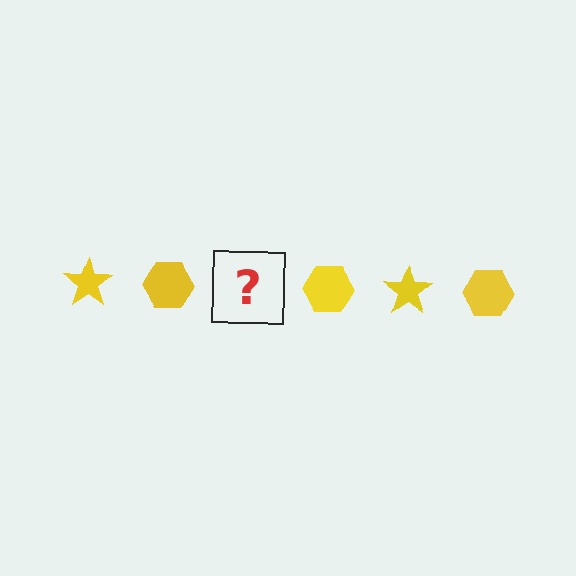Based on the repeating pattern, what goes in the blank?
The blank should be a yellow star.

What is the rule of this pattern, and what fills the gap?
The rule is that the pattern cycles through star, hexagon shapes in yellow. The gap should be filled with a yellow star.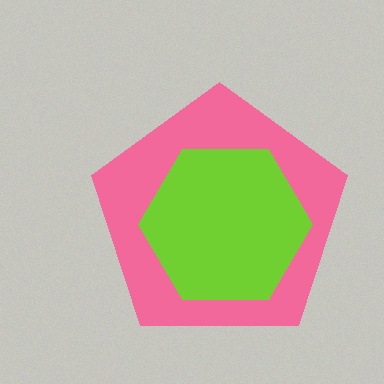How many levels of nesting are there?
2.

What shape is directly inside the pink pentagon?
The lime hexagon.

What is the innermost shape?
The lime hexagon.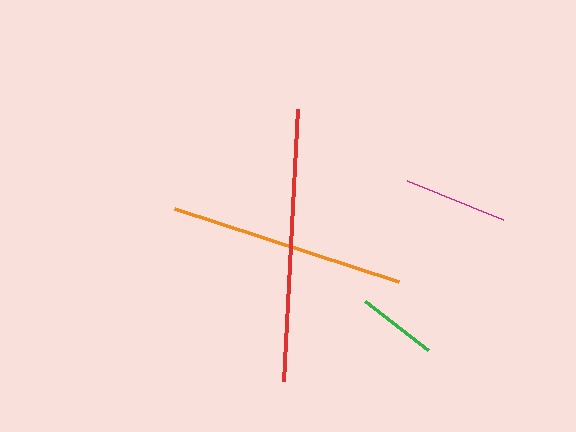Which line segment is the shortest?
The green line is the shortest at approximately 80 pixels.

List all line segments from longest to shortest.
From longest to shortest: red, orange, magenta, green.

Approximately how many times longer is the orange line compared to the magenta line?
The orange line is approximately 2.3 times the length of the magenta line.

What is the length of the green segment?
The green segment is approximately 80 pixels long.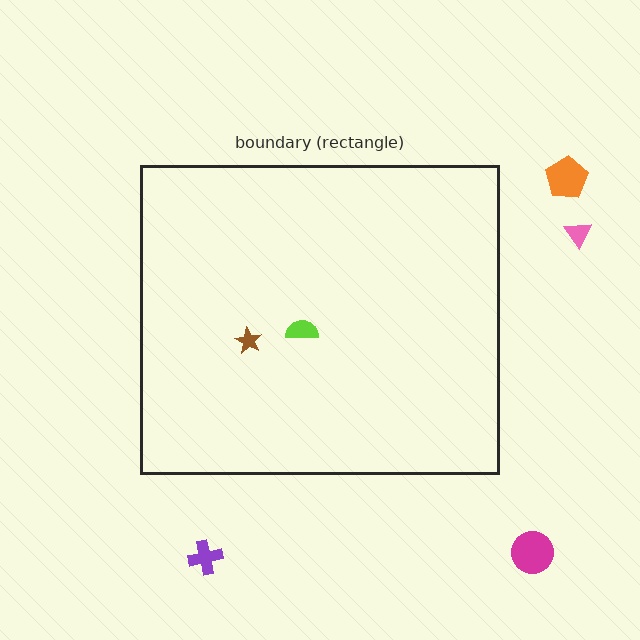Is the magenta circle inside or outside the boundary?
Outside.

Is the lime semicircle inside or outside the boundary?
Inside.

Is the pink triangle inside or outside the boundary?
Outside.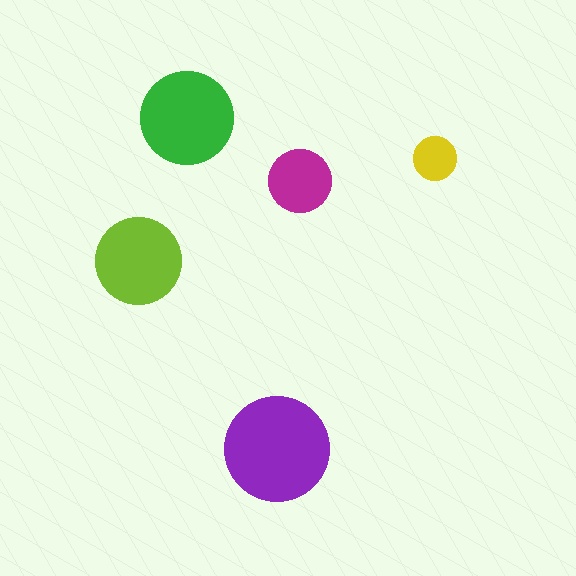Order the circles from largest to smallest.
the purple one, the green one, the lime one, the magenta one, the yellow one.